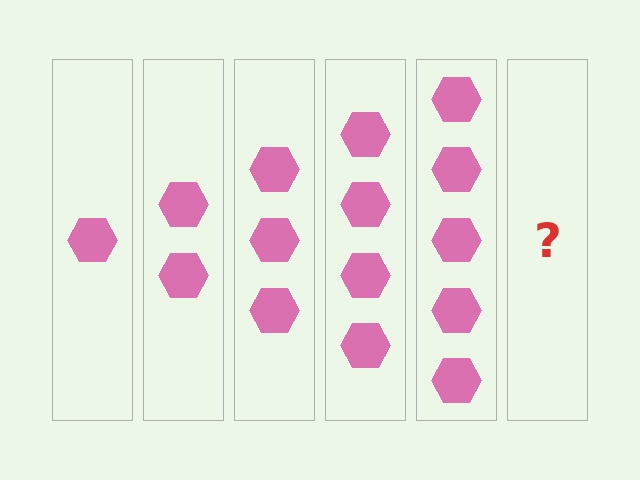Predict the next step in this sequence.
The next step is 6 hexagons.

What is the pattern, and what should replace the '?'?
The pattern is that each step adds one more hexagon. The '?' should be 6 hexagons.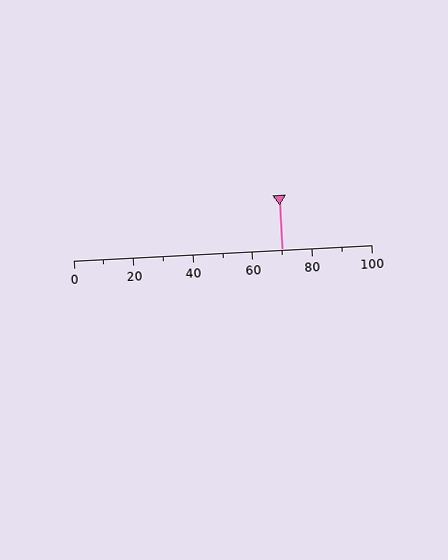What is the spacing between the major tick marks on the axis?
The major ticks are spaced 20 apart.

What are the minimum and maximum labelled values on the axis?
The axis runs from 0 to 100.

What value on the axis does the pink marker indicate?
The marker indicates approximately 70.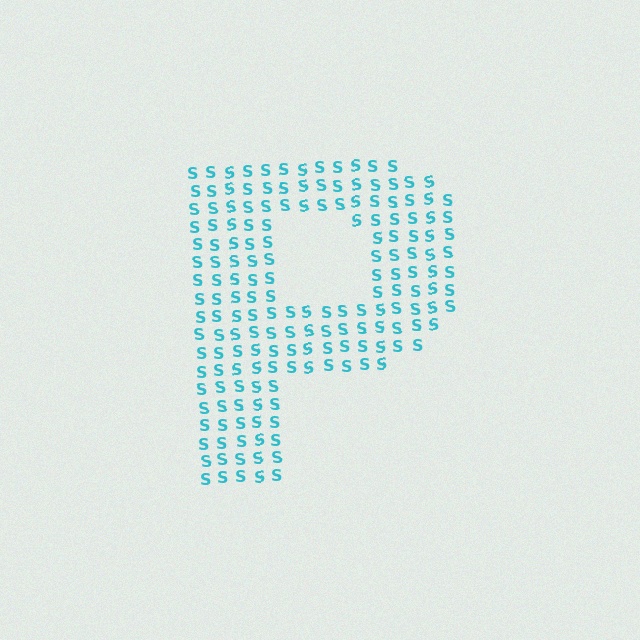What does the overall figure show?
The overall figure shows the letter P.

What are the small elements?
The small elements are letter S's.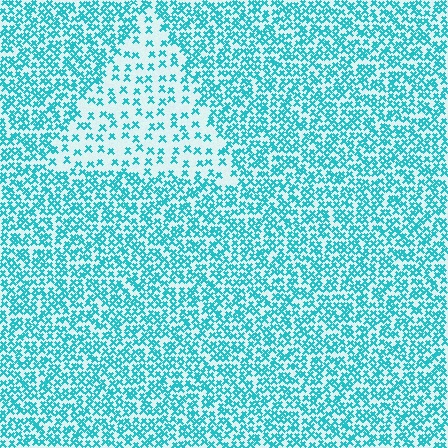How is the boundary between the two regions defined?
The boundary is defined by a change in element density (approximately 2.4x ratio). All elements are the same color, size, and shape.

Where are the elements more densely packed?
The elements are more densely packed outside the triangle boundary.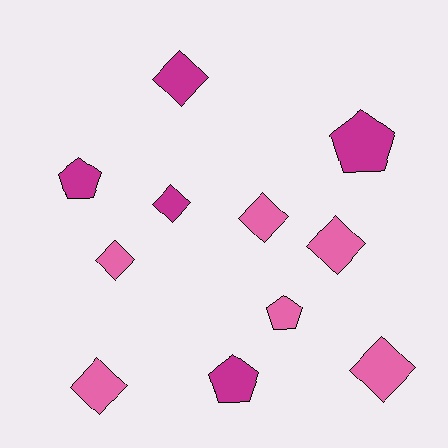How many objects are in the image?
There are 11 objects.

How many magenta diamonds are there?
There are 2 magenta diamonds.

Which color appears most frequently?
Pink, with 6 objects.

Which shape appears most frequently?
Diamond, with 7 objects.